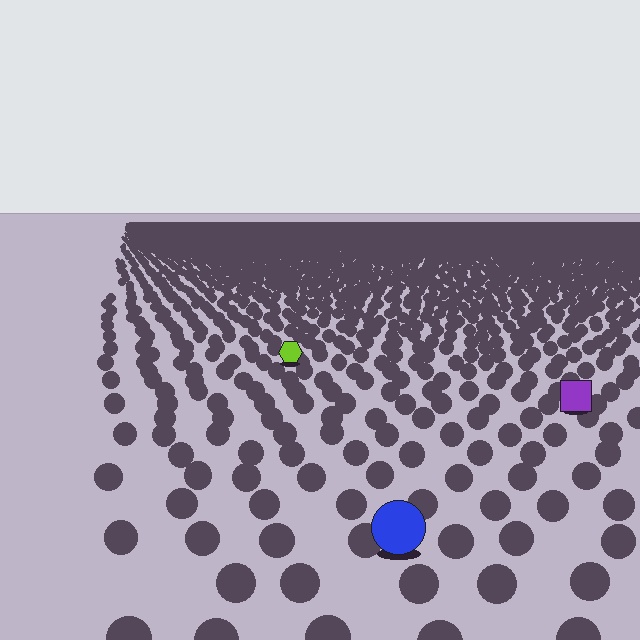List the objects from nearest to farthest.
From nearest to farthest: the blue circle, the purple square, the lime hexagon.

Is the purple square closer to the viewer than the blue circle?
No. The blue circle is closer — you can tell from the texture gradient: the ground texture is coarser near it.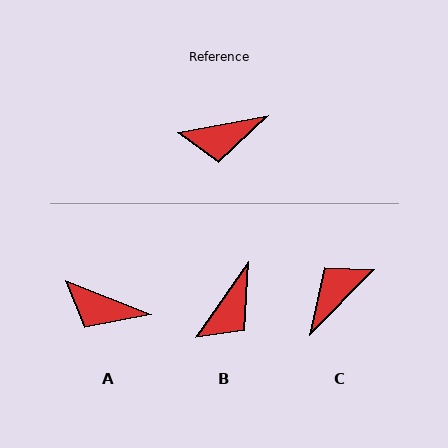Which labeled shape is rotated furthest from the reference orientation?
C, about 145 degrees away.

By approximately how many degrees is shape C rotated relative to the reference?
Approximately 145 degrees clockwise.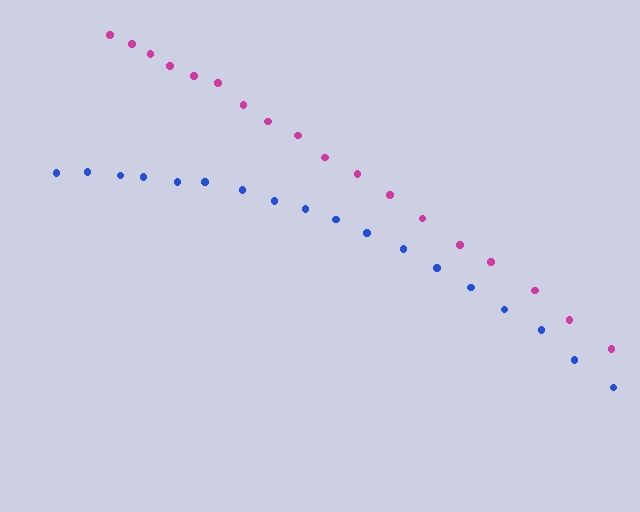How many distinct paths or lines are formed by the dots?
There are 2 distinct paths.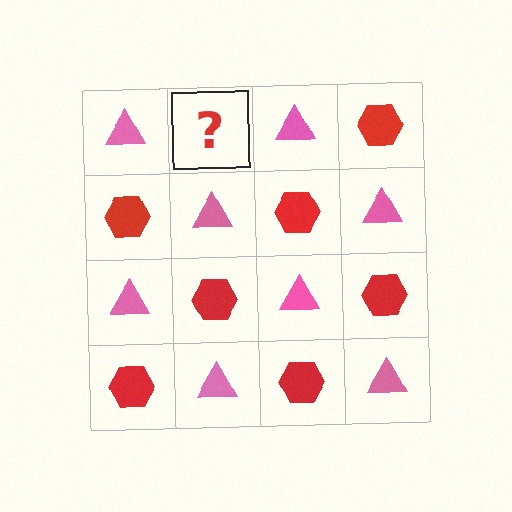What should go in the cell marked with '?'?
The missing cell should contain a red hexagon.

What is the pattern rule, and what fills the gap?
The rule is that it alternates pink triangle and red hexagon in a checkerboard pattern. The gap should be filled with a red hexagon.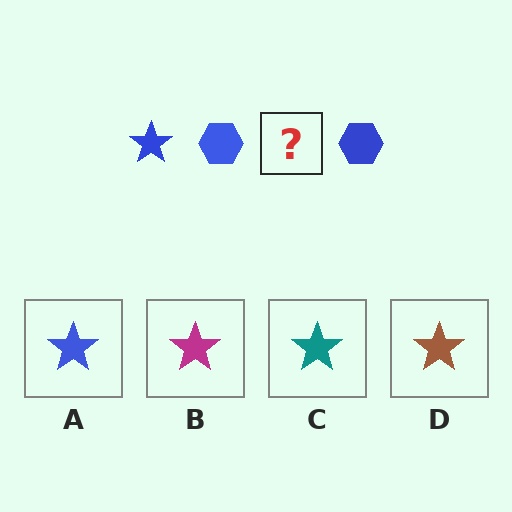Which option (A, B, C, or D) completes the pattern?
A.